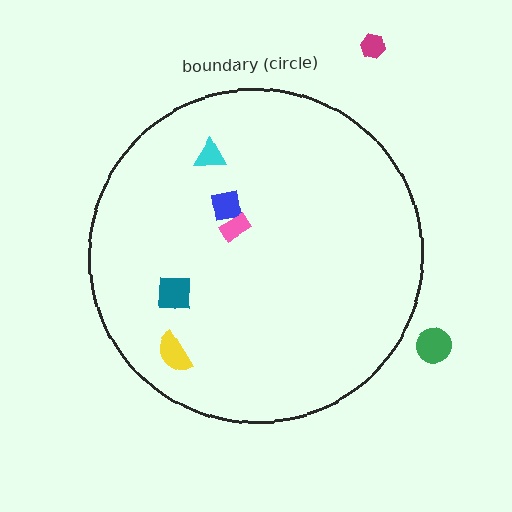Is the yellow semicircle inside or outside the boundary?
Inside.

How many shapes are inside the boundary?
5 inside, 2 outside.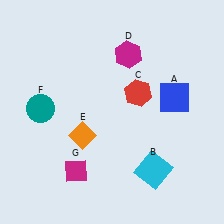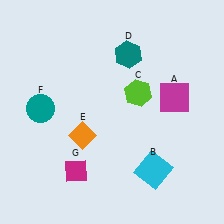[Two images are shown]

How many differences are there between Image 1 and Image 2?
There are 3 differences between the two images.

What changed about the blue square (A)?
In Image 1, A is blue. In Image 2, it changed to magenta.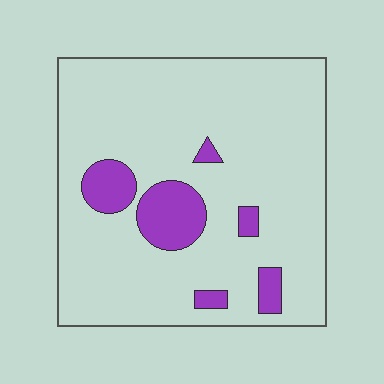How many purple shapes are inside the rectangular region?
6.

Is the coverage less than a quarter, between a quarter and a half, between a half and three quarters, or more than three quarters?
Less than a quarter.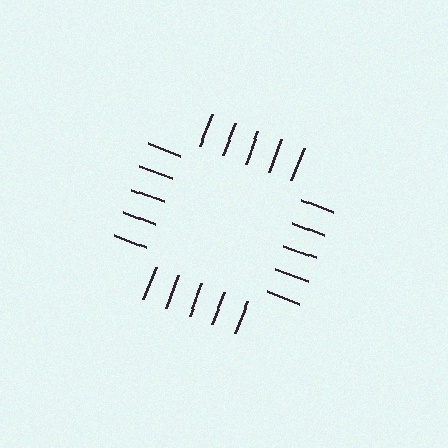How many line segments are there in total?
20 — 5 along each of the 4 edges.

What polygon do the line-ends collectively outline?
An illusory square — the line segments terminate on its edges but no continuous stroke is drawn.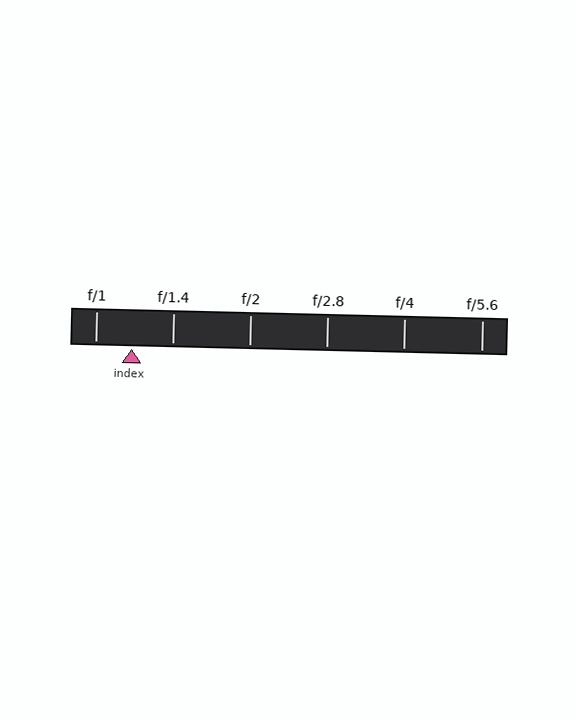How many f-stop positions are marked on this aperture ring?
There are 6 f-stop positions marked.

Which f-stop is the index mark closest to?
The index mark is closest to f/1.